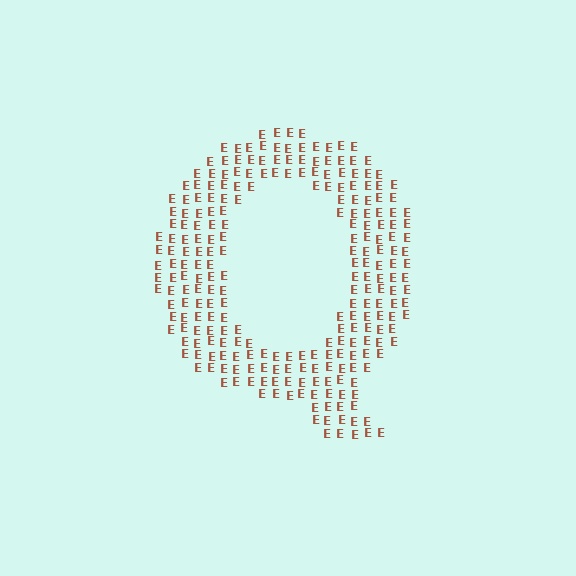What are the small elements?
The small elements are letter E's.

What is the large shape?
The large shape is the letter Q.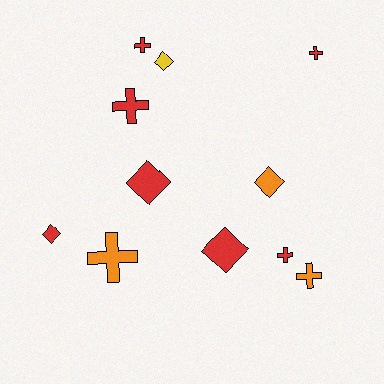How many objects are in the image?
There are 11 objects.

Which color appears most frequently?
Red, with 7 objects.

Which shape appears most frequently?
Cross, with 6 objects.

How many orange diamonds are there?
There is 1 orange diamond.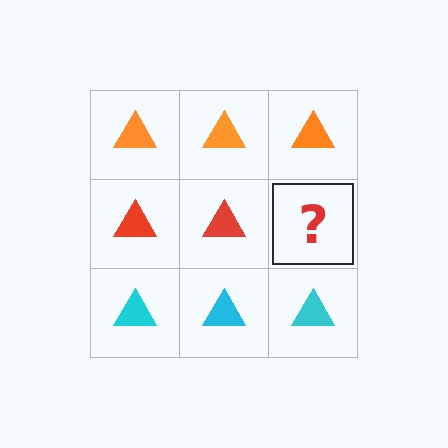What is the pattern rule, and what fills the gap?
The rule is that each row has a consistent color. The gap should be filled with a red triangle.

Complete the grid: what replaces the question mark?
The question mark should be replaced with a red triangle.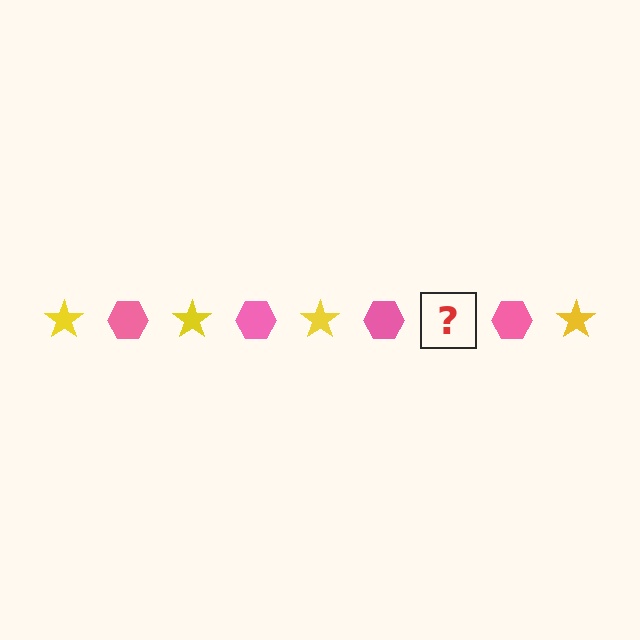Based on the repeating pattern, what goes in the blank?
The blank should be a yellow star.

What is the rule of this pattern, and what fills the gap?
The rule is that the pattern alternates between yellow star and pink hexagon. The gap should be filled with a yellow star.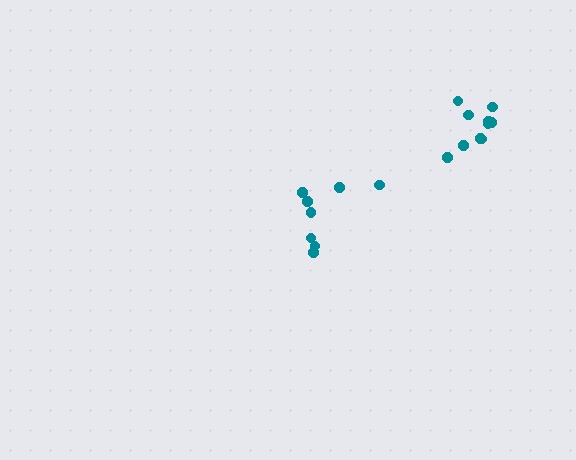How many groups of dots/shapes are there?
There are 2 groups.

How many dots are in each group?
Group 1: 8 dots, Group 2: 10 dots (18 total).